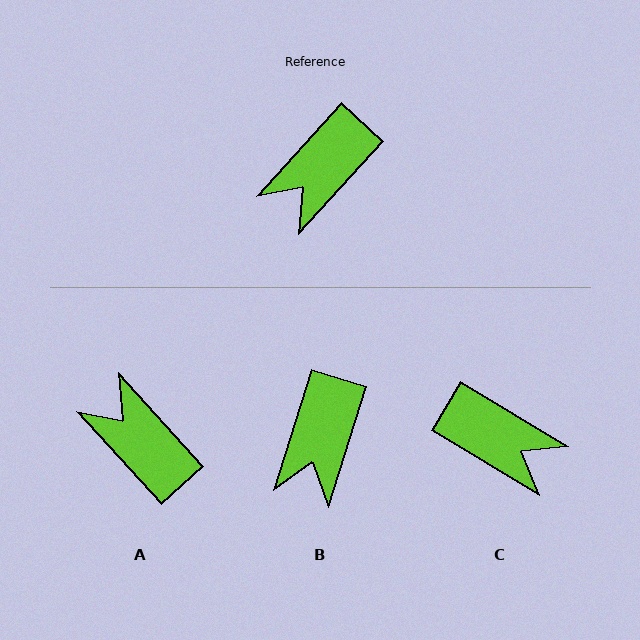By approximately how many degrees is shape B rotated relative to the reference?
Approximately 25 degrees counter-clockwise.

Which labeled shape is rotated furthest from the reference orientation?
C, about 102 degrees away.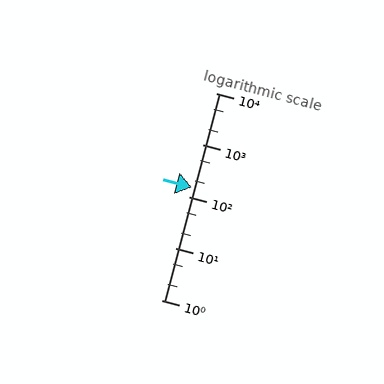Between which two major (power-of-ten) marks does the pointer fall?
The pointer is between 100 and 1000.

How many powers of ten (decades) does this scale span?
The scale spans 4 decades, from 1 to 10000.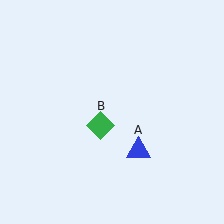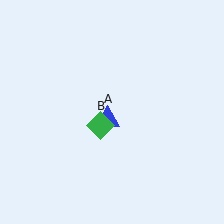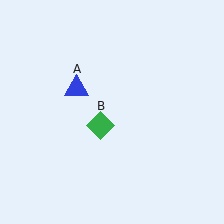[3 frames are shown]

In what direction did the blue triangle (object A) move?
The blue triangle (object A) moved up and to the left.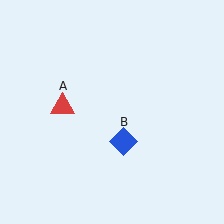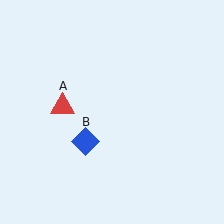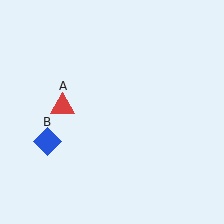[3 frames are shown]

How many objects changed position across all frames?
1 object changed position: blue diamond (object B).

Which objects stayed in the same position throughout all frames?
Red triangle (object A) remained stationary.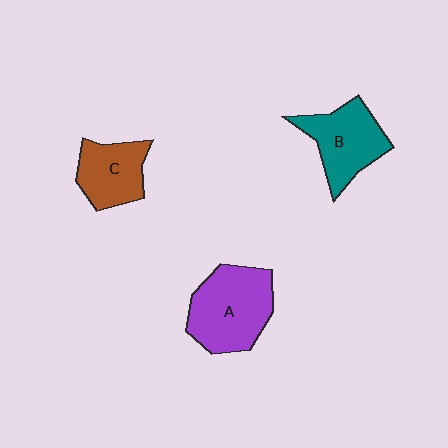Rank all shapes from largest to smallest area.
From largest to smallest: A (purple), B (teal), C (brown).